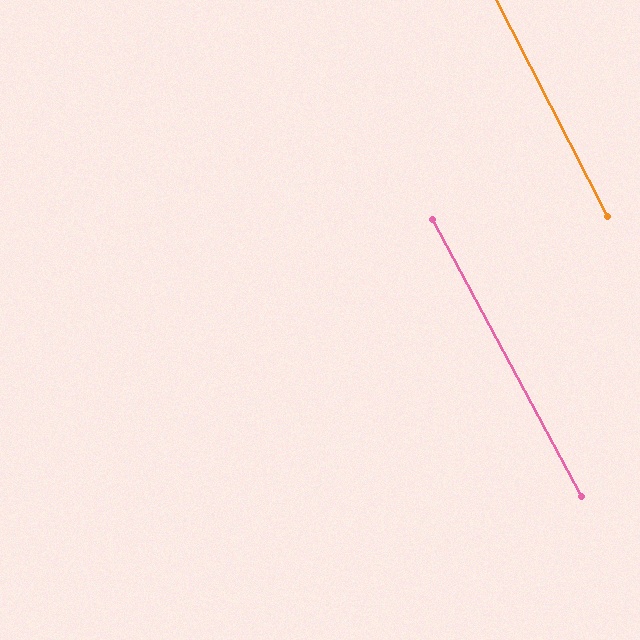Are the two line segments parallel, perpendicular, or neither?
Parallel — their directions differ by only 1.2°.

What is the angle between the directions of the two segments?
Approximately 1 degree.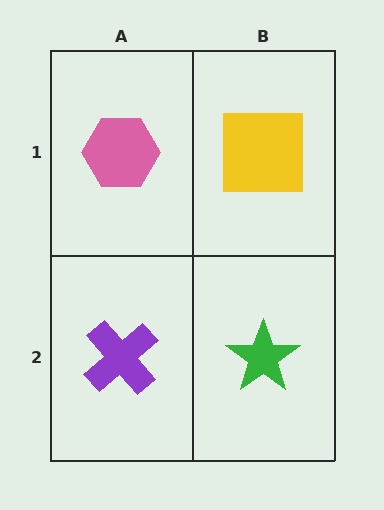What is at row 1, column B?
A yellow square.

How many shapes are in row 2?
2 shapes.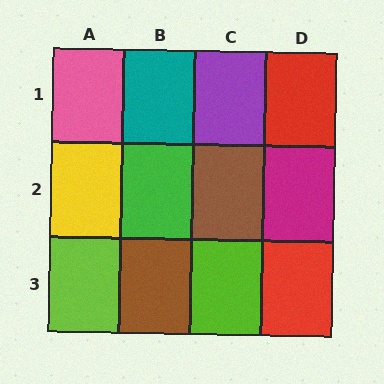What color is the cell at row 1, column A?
Pink.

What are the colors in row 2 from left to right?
Yellow, green, brown, magenta.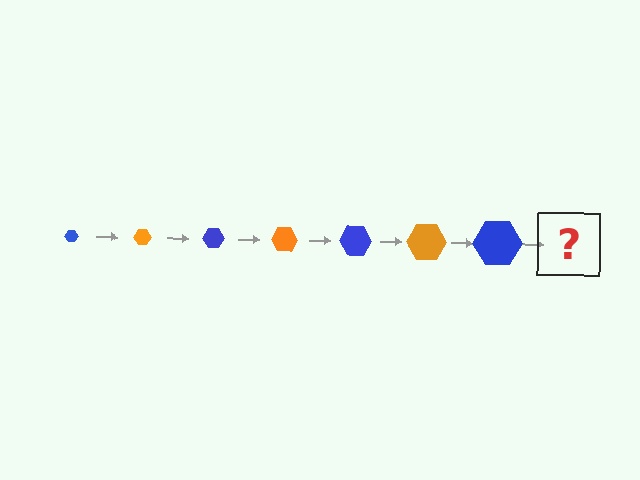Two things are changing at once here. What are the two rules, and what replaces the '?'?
The two rules are that the hexagon grows larger each step and the color cycles through blue and orange. The '?' should be an orange hexagon, larger than the previous one.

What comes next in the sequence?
The next element should be an orange hexagon, larger than the previous one.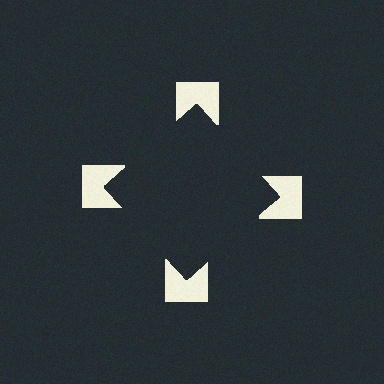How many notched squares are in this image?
There are 4 — one at each vertex of the illusory square.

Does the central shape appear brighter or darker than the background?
It typically appears slightly darker than the background, even though no actual brightness change is drawn.